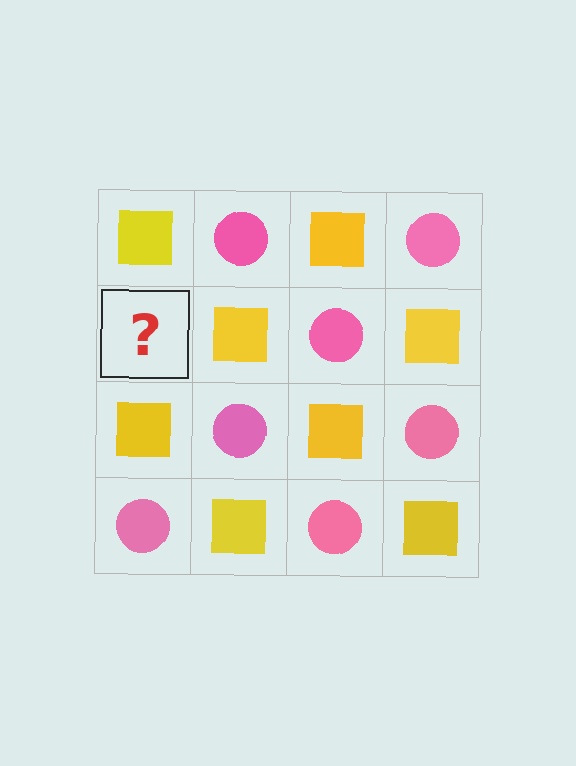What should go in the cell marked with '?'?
The missing cell should contain a pink circle.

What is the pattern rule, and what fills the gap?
The rule is that it alternates yellow square and pink circle in a checkerboard pattern. The gap should be filled with a pink circle.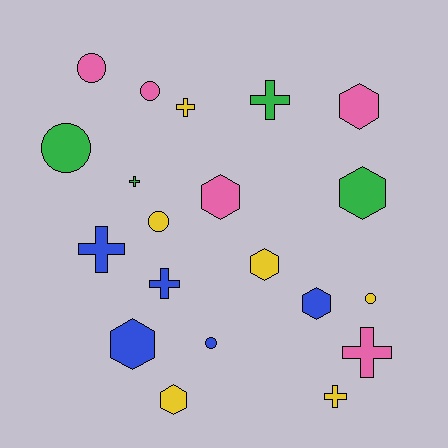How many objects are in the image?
There are 20 objects.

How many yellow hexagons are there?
There are 2 yellow hexagons.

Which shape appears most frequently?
Hexagon, with 7 objects.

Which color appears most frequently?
Yellow, with 6 objects.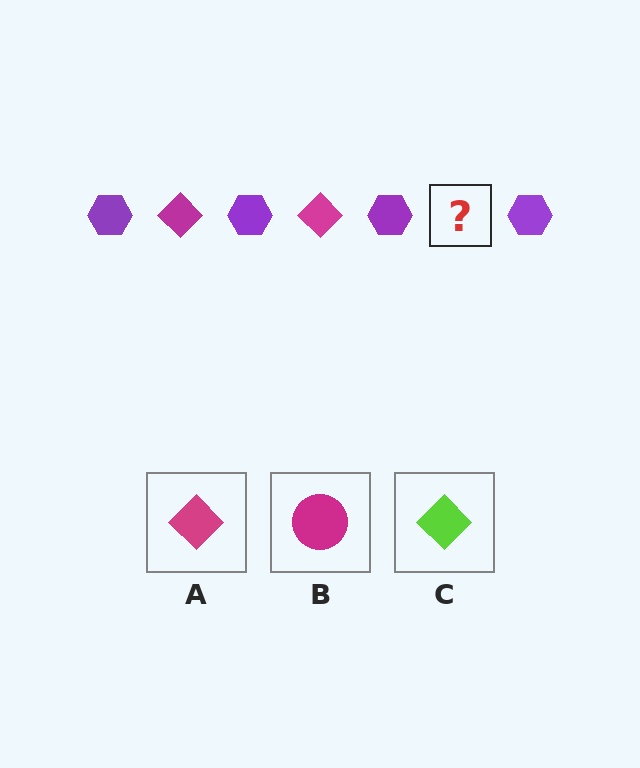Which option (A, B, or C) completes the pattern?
A.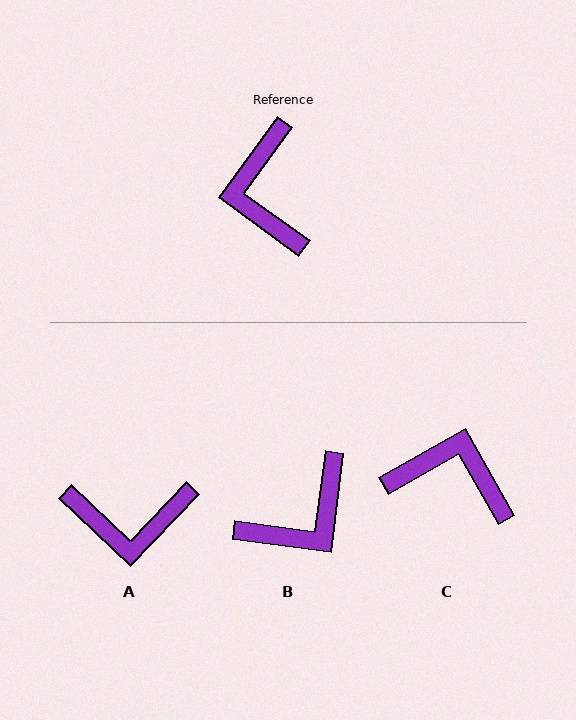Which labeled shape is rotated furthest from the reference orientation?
B, about 119 degrees away.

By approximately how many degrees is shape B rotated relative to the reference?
Approximately 119 degrees counter-clockwise.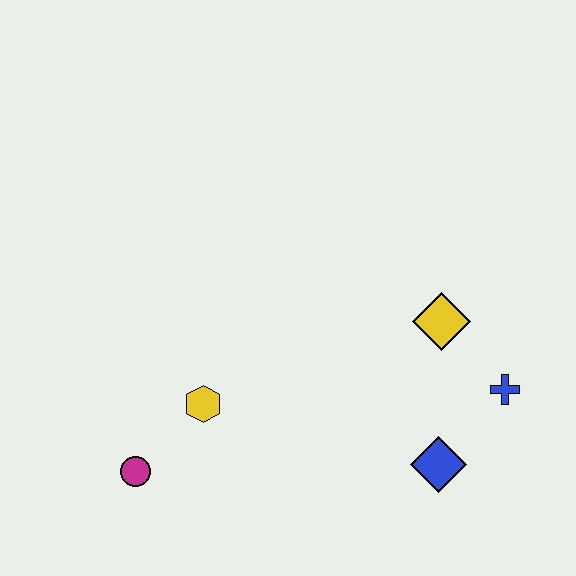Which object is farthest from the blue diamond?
The magenta circle is farthest from the blue diamond.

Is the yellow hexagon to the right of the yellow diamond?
No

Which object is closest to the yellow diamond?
The blue cross is closest to the yellow diamond.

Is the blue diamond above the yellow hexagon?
No